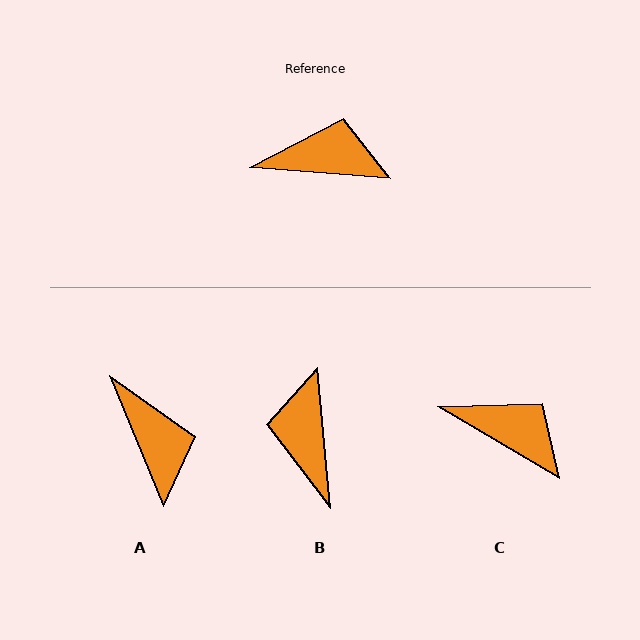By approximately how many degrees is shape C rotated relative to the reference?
Approximately 26 degrees clockwise.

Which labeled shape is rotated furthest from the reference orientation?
B, about 100 degrees away.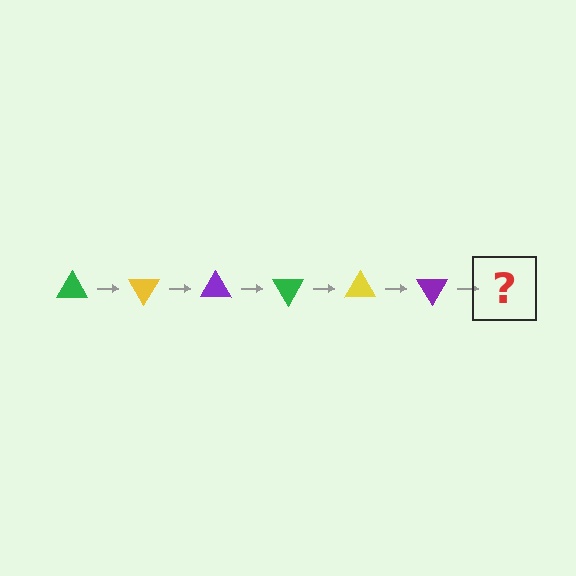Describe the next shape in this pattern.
It should be a green triangle, rotated 360 degrees from the start.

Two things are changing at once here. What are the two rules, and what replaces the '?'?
The two rules are that it rotates 60 degrees each step and the color cycles through green, yellow, and purple. The '?' should be a green triangle, rotated 360 degrees from the start.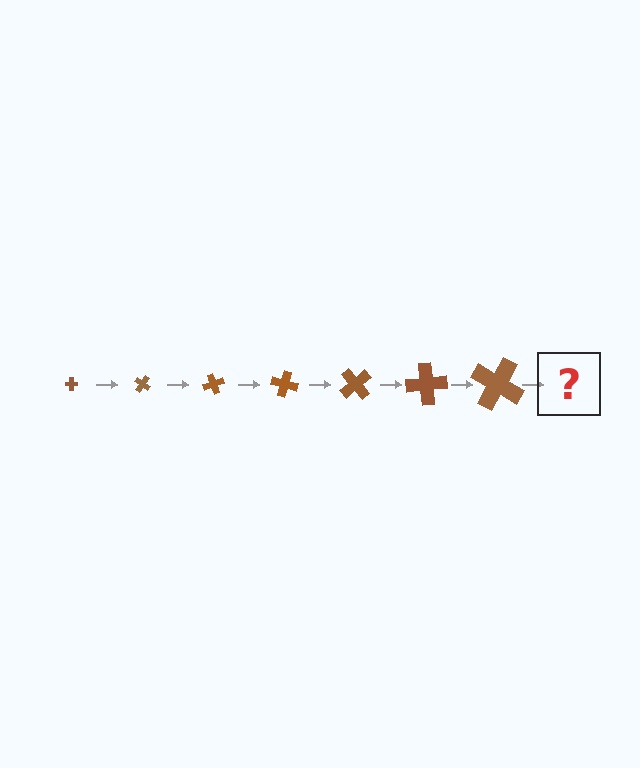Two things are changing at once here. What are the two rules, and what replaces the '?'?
The two rules are that the cross grows larger each step and it rotates 35 degrees each step. The '?' should be a cross, larger than the previous one and rotated 245 degrees from the start.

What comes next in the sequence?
The next element should be a cross, larger than the previous one and rotated 245 degrees from the start.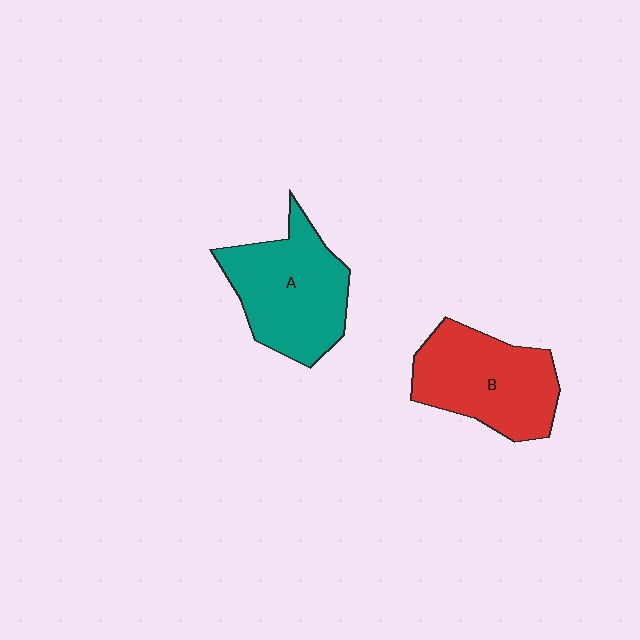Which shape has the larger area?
Shape A (teal).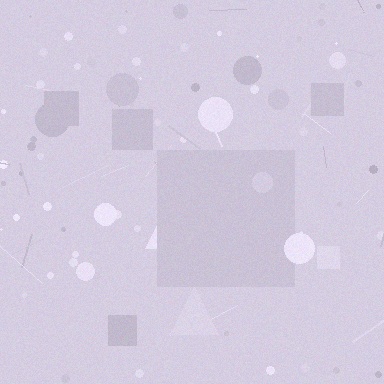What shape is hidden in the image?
A square is hidden in the image.